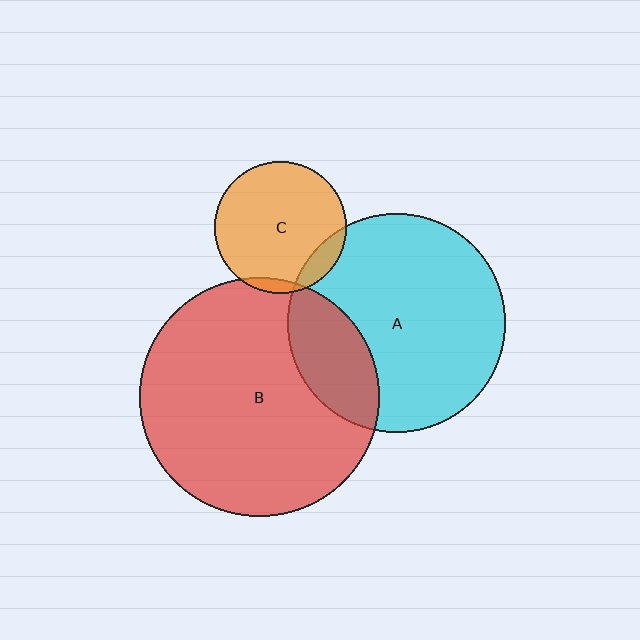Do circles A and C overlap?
Yes.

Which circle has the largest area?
Circle B (red).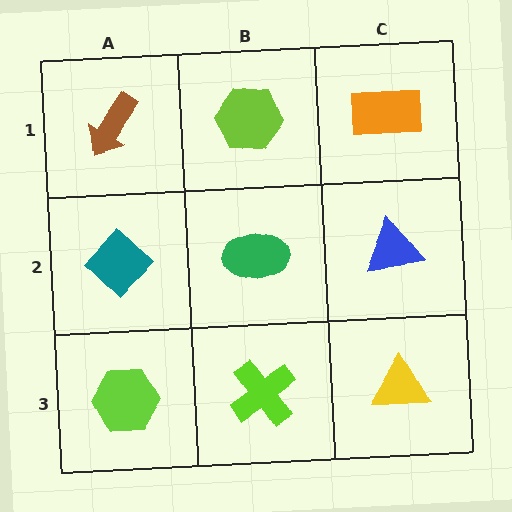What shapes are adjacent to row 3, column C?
A blue triangle (row 2, column C), a lime cross (row 3, column B).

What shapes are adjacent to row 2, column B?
A lime hexagon (row 1, column B), a lime cross (row 3, column B), a teal diamond (row 2, column A), a blue triangle (row 2, column C).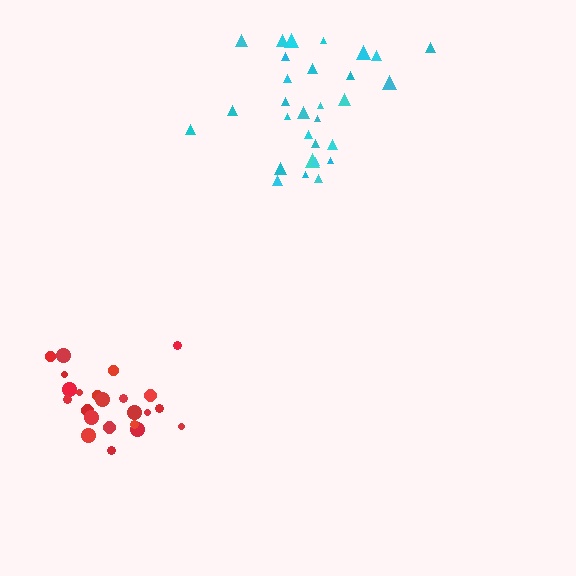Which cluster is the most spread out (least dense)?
Cyan.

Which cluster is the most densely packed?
Red.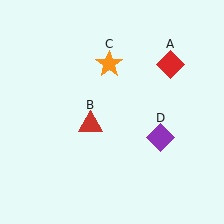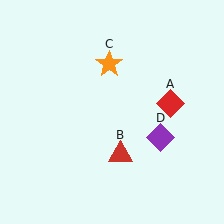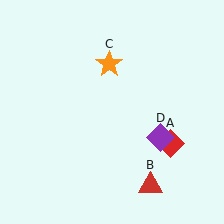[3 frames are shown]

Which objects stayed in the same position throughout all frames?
Orange star (object C) and purple diamond (object D) remained stationary.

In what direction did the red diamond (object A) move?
The red diamond (object A) moved down.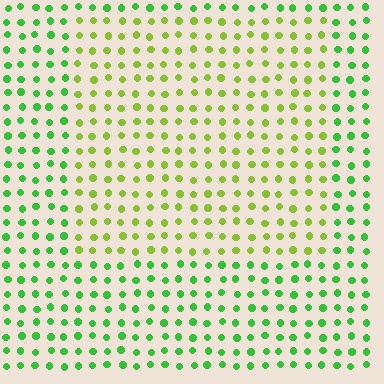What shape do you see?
I see a rectangle.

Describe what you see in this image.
The image is filled with small green elements in a uniform arrangement. A rectangle-shaped region is visible where the elements are tinted to a slightly different hue, forming a subtle color boundary.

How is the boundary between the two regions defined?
The boundary is defined purely by a slight shift in hue (about 37 degrees). Spacing, size, and orientation are identical on both sides.